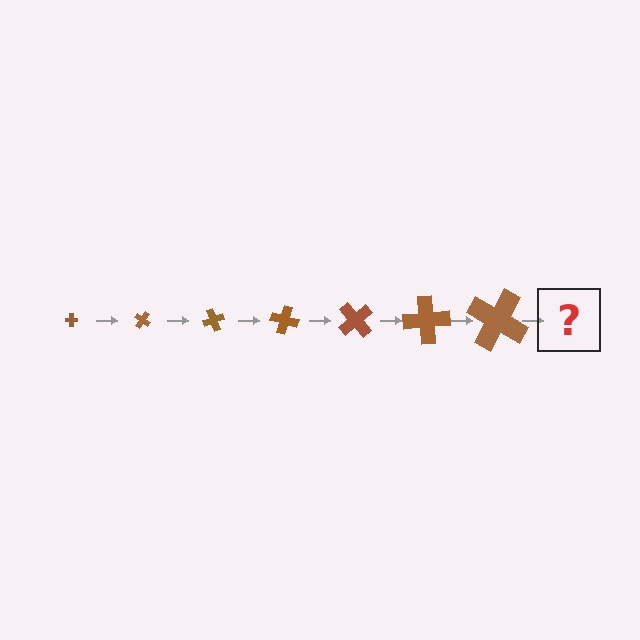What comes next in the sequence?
The next element should be a cross, larger than the previous one and rotated 245 degrees from the start.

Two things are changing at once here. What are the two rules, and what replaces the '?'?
The two rules are that the cross grows larger each step and it rotates 35 degrees each step. The '?' should be a cross, larger than the previous one and rotated 245 degrees from the start.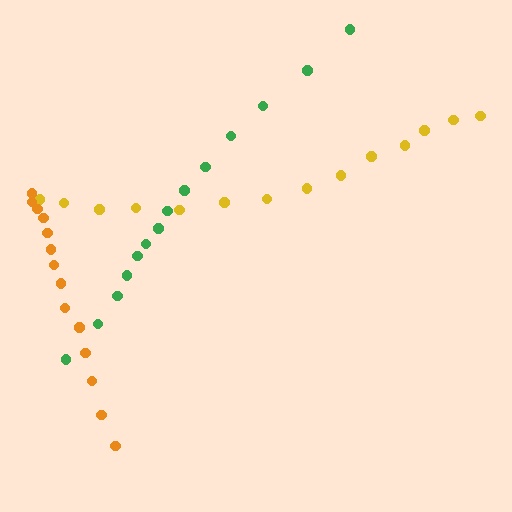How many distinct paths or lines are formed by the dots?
There are 3 distinct paths.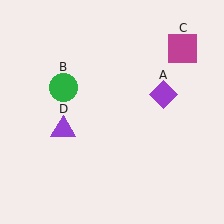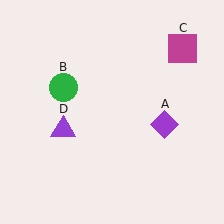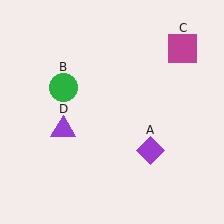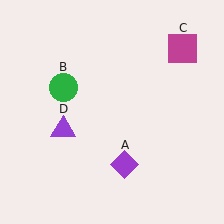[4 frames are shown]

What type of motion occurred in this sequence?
The purple diamond (object A) rotated clockwise around the center of the scene.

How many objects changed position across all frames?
1 object changed position: purple diamond (object A).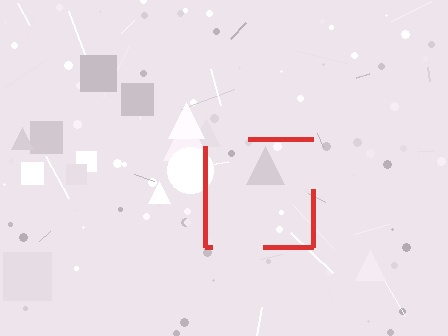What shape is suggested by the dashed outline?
The dashed outline suggests a square.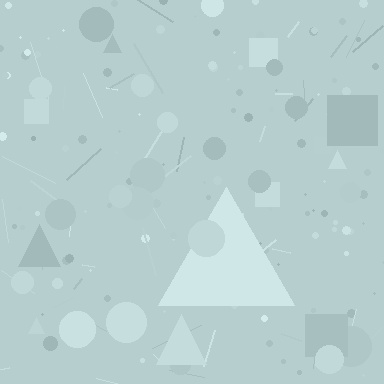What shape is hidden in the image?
A triangle is hidden in the image.